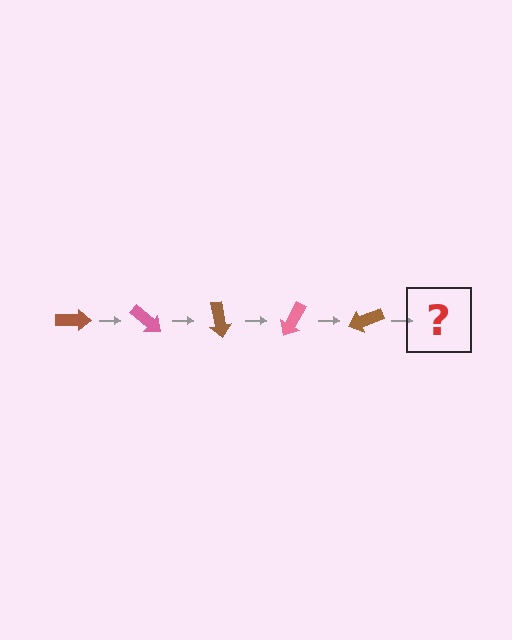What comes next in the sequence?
The next element should be a pink arrow, rotated 200 degrees from the start.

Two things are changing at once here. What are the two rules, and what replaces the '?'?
The two rules are that it rotates 40 degrees each step and the color cycles through brown and pink. The '?' should be a pink arrow, rotated 200 degrees from the start.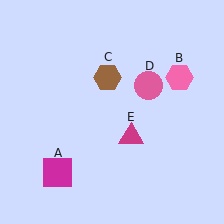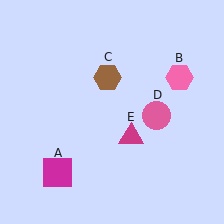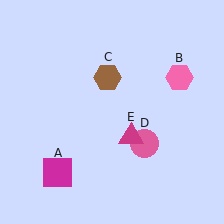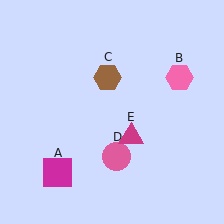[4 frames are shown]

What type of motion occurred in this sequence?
The pink circle (object D) rotated clockwise around the center of the scene.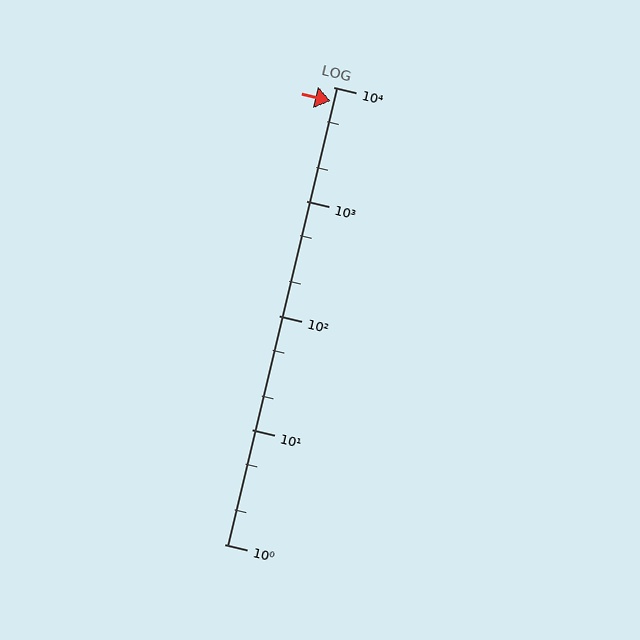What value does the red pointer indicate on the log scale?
The pointer indicates approximately 7500.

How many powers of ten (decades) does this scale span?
The scale spans 4 decades, from 1 to 10000.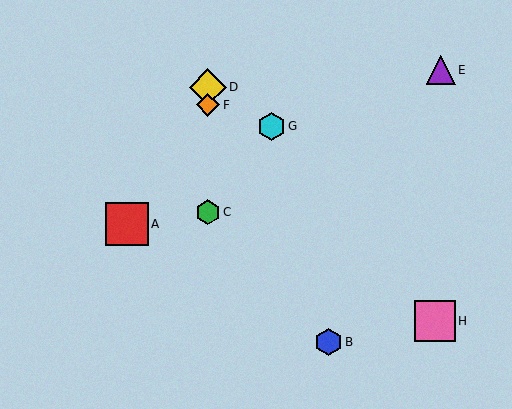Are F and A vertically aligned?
No, F is at x≈208 and A is at x≈127.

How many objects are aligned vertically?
3 objects (C, D, F) are aligned vertically.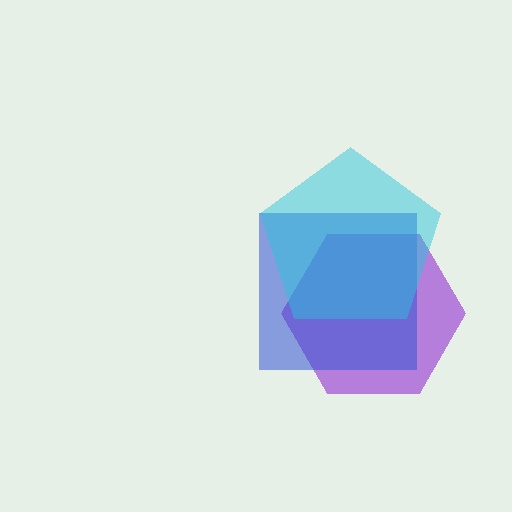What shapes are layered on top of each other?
The layered shapes are: a purple hexagon, a blue square, a cyan pentagon.